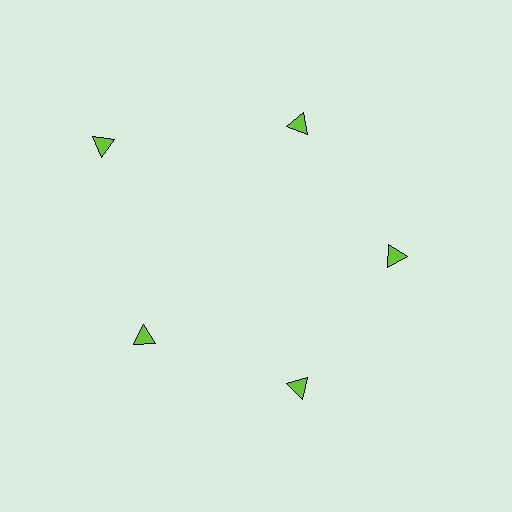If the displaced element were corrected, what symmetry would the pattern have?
It would have 5-fold rotational symmetry — the pattern would map onto itself every 72 degrees.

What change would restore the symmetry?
The symmetry would be restored by moving it inward, back onto the ring so that all 5 triangles sit at equal angles and equal distance from the center.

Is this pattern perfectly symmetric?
No. The 5 lime triangles are arranged in a ring, but one element near the 10 o'clock position is pushed outward from the center, breaking the 5-fold rotational symmetry.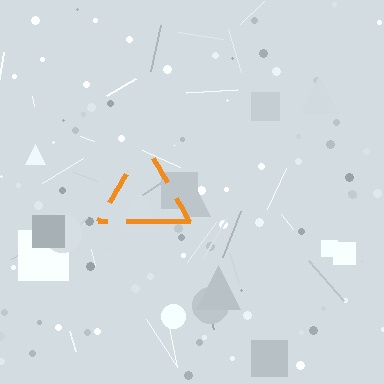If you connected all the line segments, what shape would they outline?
They would outline a triangle.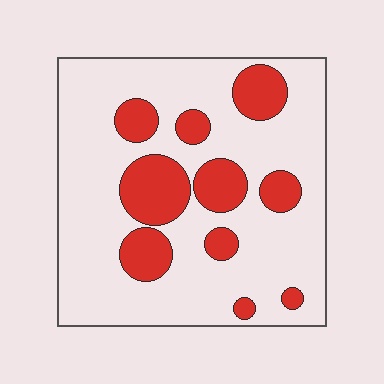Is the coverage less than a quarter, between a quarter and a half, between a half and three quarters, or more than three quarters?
Less than a quarter.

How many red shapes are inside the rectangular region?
10.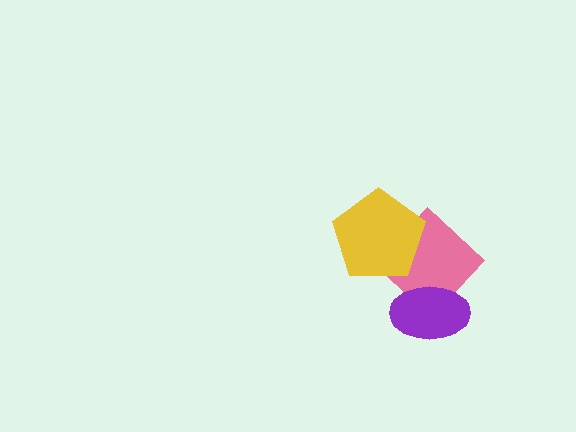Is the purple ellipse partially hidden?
No, no other shape covers it.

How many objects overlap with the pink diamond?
2 objects overlap with the pink diamond.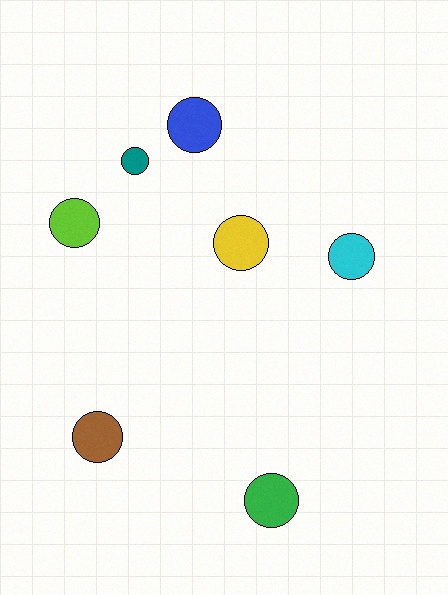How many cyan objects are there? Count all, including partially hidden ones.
There is 1 cyan object.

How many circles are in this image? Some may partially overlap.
There are 7 circles.